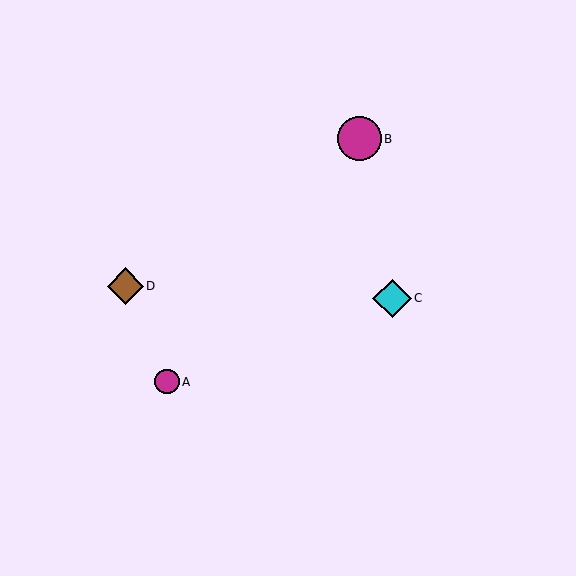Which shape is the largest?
The magenta circle (labeled B) is the largest.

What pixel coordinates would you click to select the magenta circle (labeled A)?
Click at (167, 382) to select the magenta circle A.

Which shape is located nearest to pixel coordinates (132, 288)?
The brown diamond (labeled D) at (125, 286) is nearest to that location.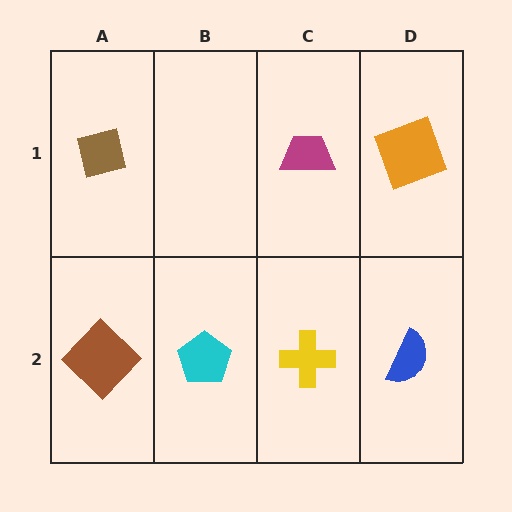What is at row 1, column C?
A magenta trapezoid.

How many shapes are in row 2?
4 shapes.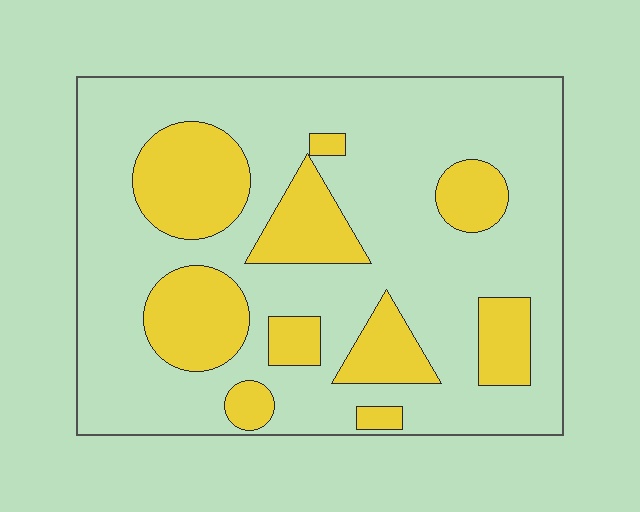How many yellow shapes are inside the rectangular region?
10.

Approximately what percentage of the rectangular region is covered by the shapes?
Approximately 25%.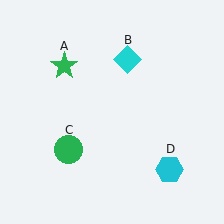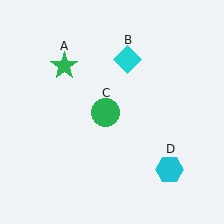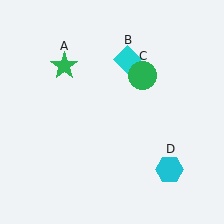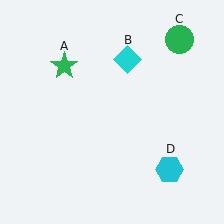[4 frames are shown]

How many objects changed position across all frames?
1 object changed position: green circle (object C).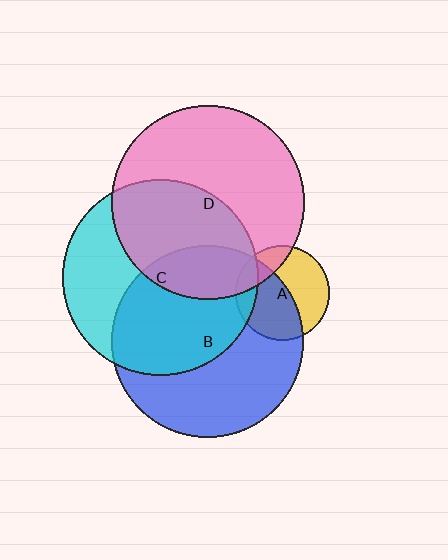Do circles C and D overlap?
Yes.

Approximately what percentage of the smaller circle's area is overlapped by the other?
Approximately 45%.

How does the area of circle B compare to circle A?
Approximately 4.1 times.